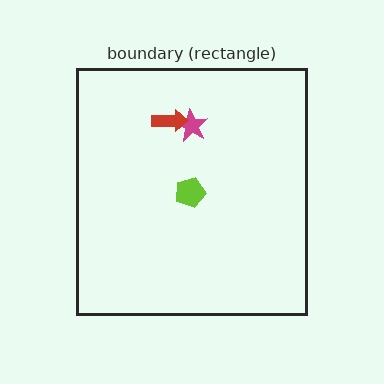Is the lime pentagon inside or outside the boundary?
Inside.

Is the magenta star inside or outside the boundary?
Inside.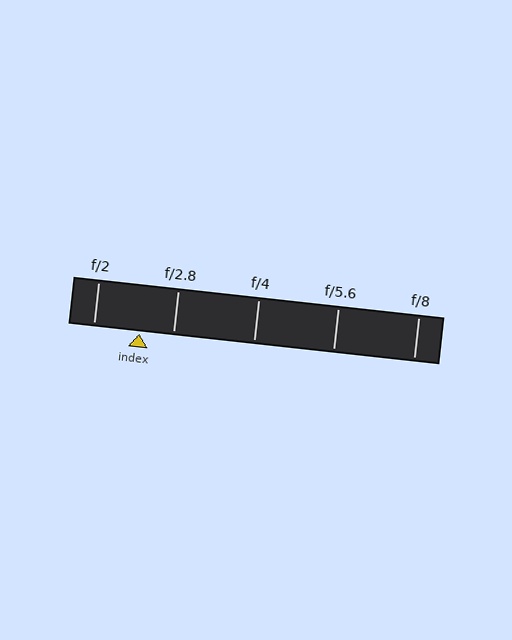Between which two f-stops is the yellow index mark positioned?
The index mark is between f/2 and f/2.8.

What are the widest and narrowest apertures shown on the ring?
The widest aperture shown is f/2 and the narrowest is f/8.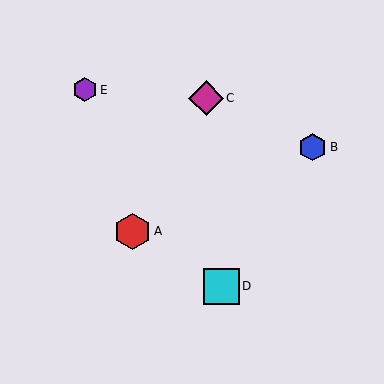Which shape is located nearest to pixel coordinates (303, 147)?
The blue hexagon (labeled B) at (313, 147) is nearest to that location.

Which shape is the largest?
The red hexagon (labeled A) is the largest.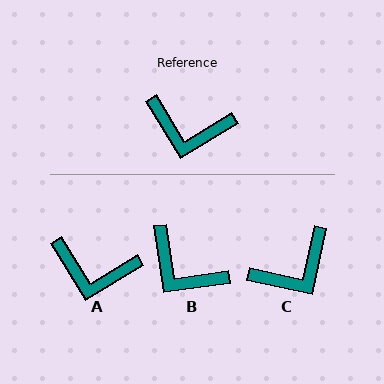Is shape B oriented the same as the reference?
No, it is off by about 23 degrees.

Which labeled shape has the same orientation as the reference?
A.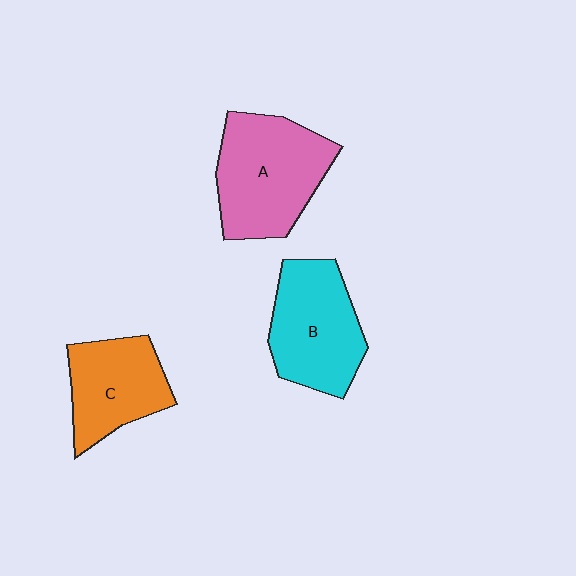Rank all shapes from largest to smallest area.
From largest to smallest: A (pink), B (cyan), C (orange).